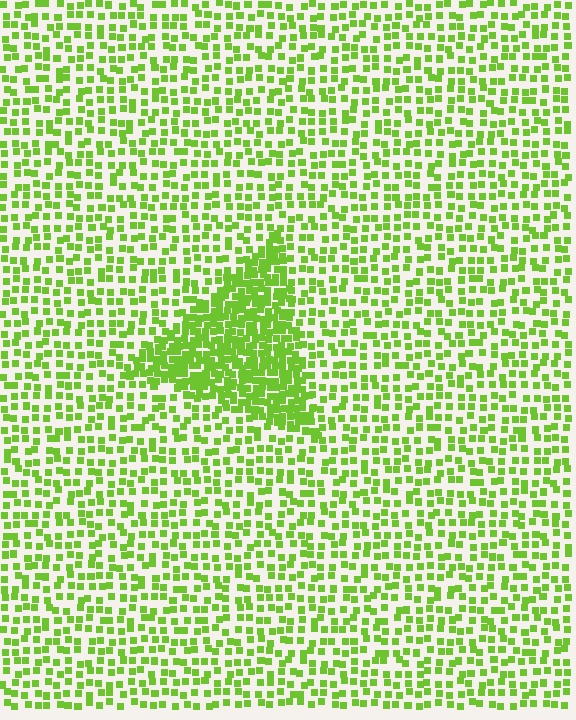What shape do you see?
I see a triangle.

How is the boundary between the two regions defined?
The boundary is defined by a change in element density (approximately 2.3x ratio). All elements are the same color, size, and shape.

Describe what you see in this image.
The image contains small lime elements arranged at two different densities. A triangle-shaped region is visible where the elements are more densely packed than the surrounding area.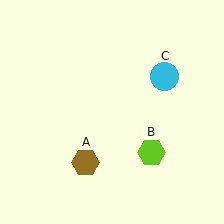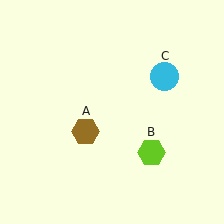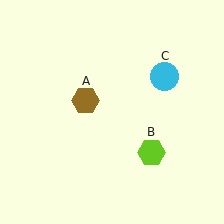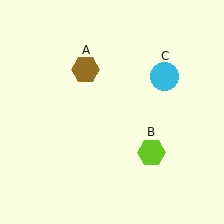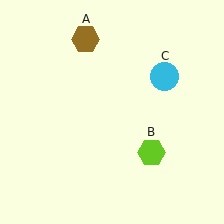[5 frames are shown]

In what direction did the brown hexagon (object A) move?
The brown hexagon (object A) moved up.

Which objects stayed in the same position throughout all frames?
Lime hexagon (object B) and cyan circle (object C) remained stationary.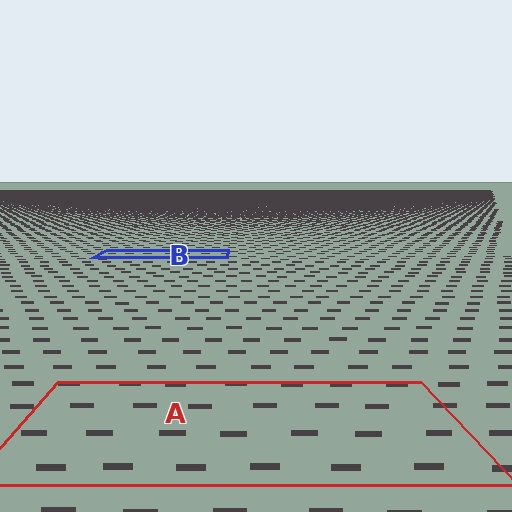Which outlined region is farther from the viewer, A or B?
Region B is farther from the viewer — the texture elements inside it appear smaller and more densely packed.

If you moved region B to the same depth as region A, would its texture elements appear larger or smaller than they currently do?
They would appear larger. At a closer depth, the same texture elements are projected at a bigger on-screen size.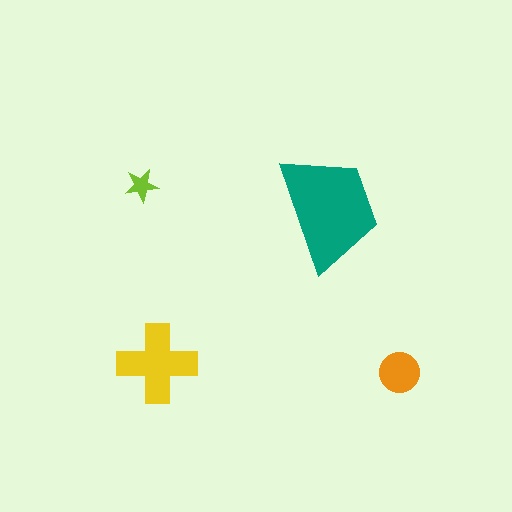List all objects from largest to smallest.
The teal trapezoid, the yellow cross, the orange circle, the lime star.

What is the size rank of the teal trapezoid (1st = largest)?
1st.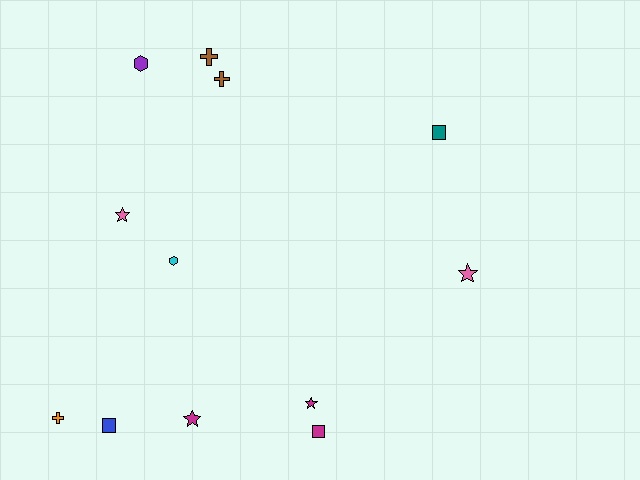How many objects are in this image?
There are 12 objects.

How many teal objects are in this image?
There is 1 teal object.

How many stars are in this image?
There are 4 stars.